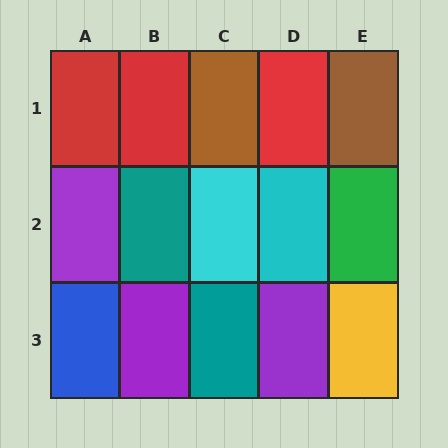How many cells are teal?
2 cells are teal.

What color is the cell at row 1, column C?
Brown.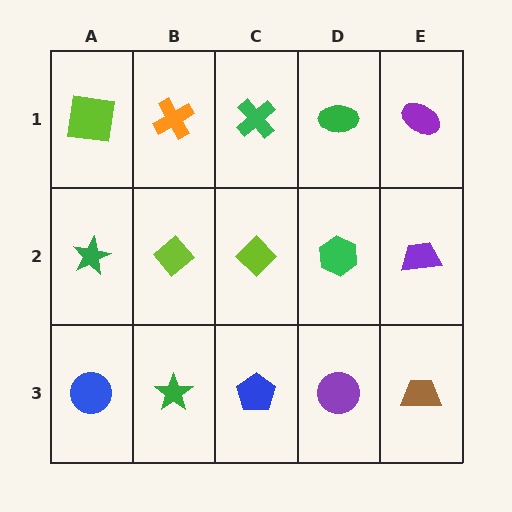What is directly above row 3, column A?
A green star.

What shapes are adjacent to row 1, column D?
A green hexagon (row 2, column D), a green cross (row 1, column C), a purple ellipse (row 1, column E).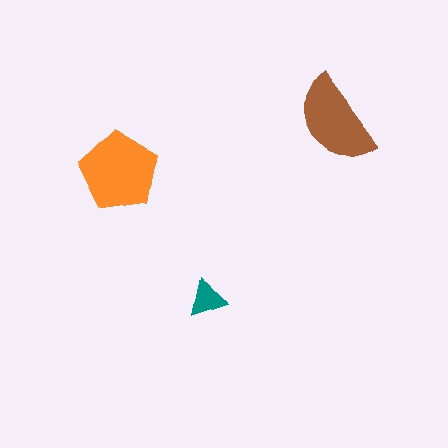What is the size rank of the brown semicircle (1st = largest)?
2nd.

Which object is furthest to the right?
The brown semicircle is rightmost.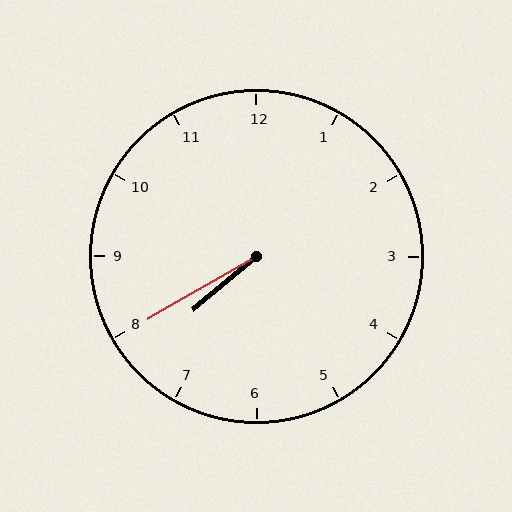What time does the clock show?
7:40.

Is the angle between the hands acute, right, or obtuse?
It is acute.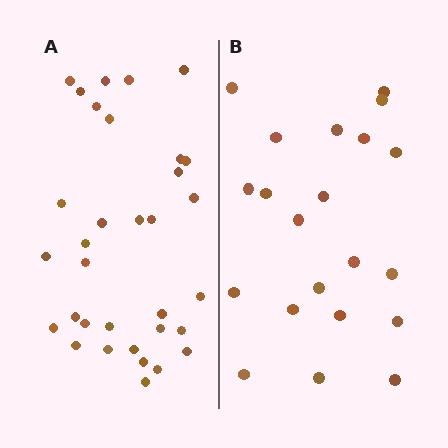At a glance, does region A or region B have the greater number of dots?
Region A (the left region) has more dots.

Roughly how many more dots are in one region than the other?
Region A has roughly 12 or so more dots than region B.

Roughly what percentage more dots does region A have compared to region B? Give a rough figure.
About 55% more.